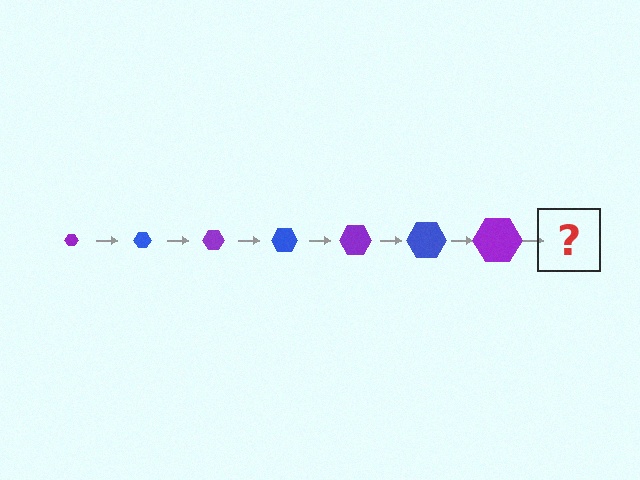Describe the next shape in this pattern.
It should be a blue hexagon, larger than the previous one.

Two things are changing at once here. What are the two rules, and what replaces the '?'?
The two rules are that the hexagon grows larger each step and the color cycles through purple and blue. The '?' should be a blue hexagon, larger than the previous one.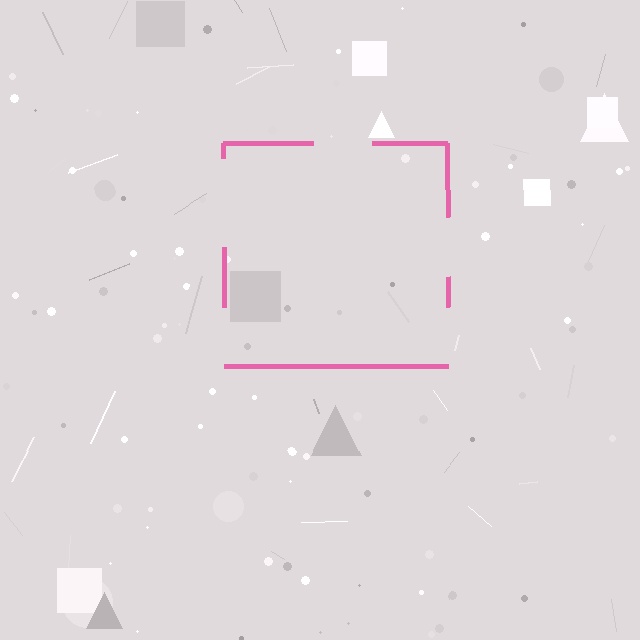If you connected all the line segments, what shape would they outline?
They would outline a square.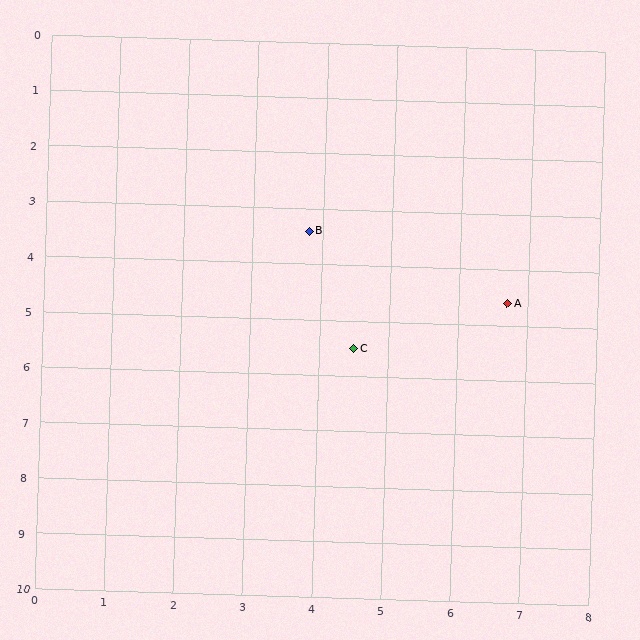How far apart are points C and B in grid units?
Points C and B are about 2.2 grid units apart.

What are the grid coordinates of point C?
Point C is at approximately (4.5, 5.5).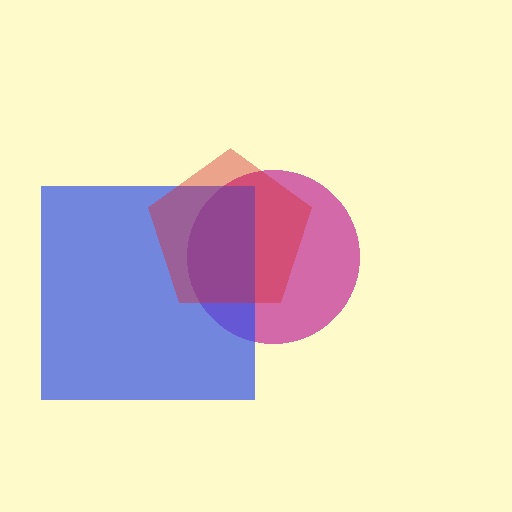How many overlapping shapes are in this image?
There are 3 overlapping shapes in the image.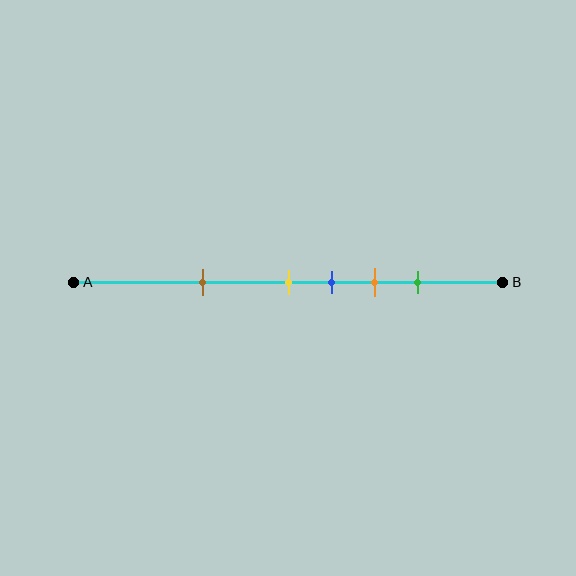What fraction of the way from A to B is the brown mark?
The brown mark is approximately 30% (0.3) of the way from A to B.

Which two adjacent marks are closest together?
The yellow and blue marks are the closest adjacent pair.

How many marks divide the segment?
There are 5 marks dividing the segment.